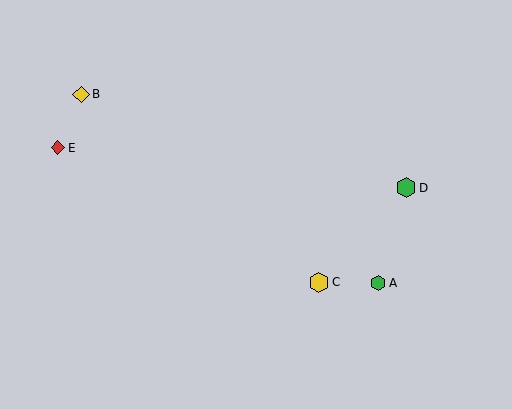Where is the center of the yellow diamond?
The center of the yellow diamond is at (81, 94).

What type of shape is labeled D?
Shape D is a green hexagon.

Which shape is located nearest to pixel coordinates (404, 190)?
The green hexagon (labeled D) at (406, 188) is nearest to that location.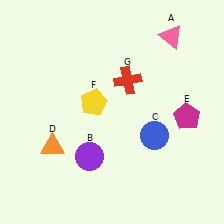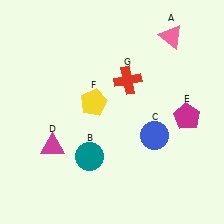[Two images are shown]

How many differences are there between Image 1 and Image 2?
There are 2 differences between the two images.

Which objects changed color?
B changed from purple to teal. D changed from orange to magenta.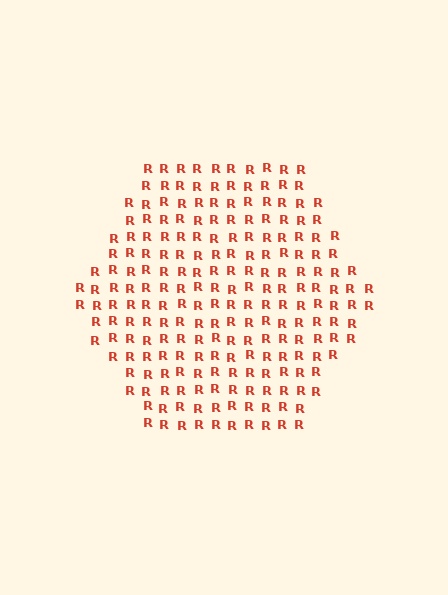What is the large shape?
The large shape is a hexagon.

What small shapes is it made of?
It is made of small letter R's.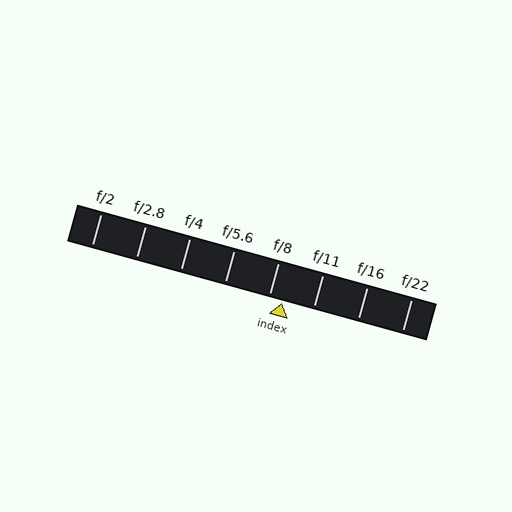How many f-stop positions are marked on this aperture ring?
There are 8 f-stop positions marked.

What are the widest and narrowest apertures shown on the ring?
The widest aperture shown is f/2 and the narrowest is f/22.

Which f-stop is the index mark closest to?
The index mark is closest to f/8.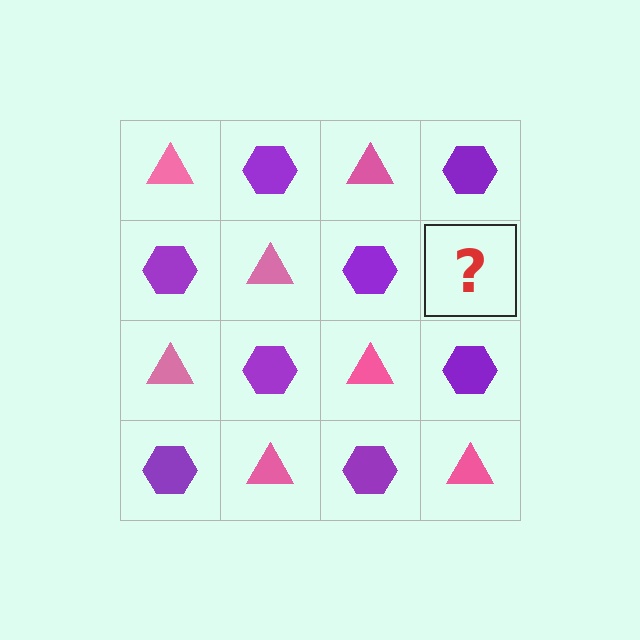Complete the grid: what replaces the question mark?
The question mark should be replaced with a pink triangle.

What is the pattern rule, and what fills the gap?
The rule is that it alternates pink triangle and purple hexagon in a checkerboard pattern. The gap should be filled with a pink triangle.